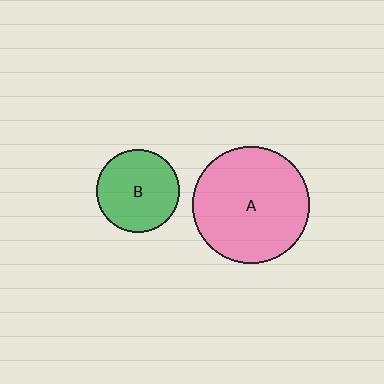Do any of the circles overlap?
No, none of the circles overlap.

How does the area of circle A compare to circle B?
Approximately 2.0 times.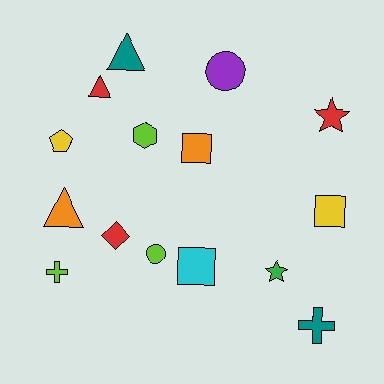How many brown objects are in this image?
There are no brown objects.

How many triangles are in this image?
There are 3 triangles.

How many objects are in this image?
There are 15 objects.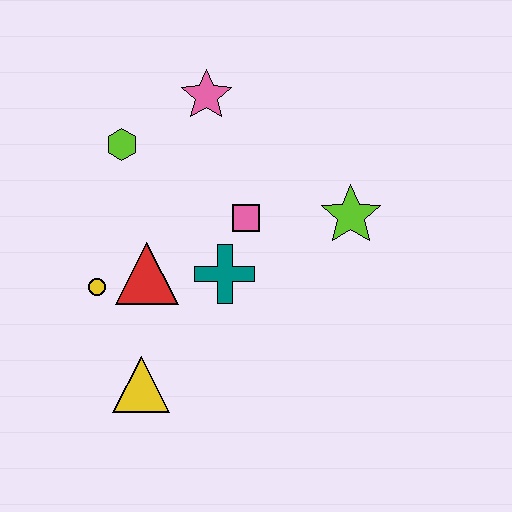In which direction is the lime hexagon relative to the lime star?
The lime hexagon is to the left of the lime star.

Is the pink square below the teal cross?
No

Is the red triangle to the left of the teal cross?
Yes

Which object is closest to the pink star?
The lime hexagon is closest to the pink star.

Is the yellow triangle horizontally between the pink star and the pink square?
No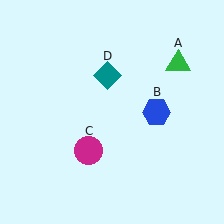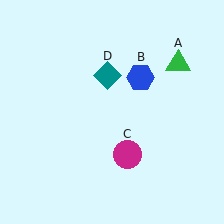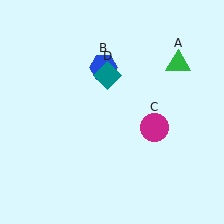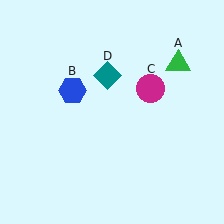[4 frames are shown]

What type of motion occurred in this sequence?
The blue hexagon (object B), magenta circle (object C) rotated counterclockwise around the center of the scene.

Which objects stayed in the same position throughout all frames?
Green triangle (object A) and teal diamond (object D) remained stationary.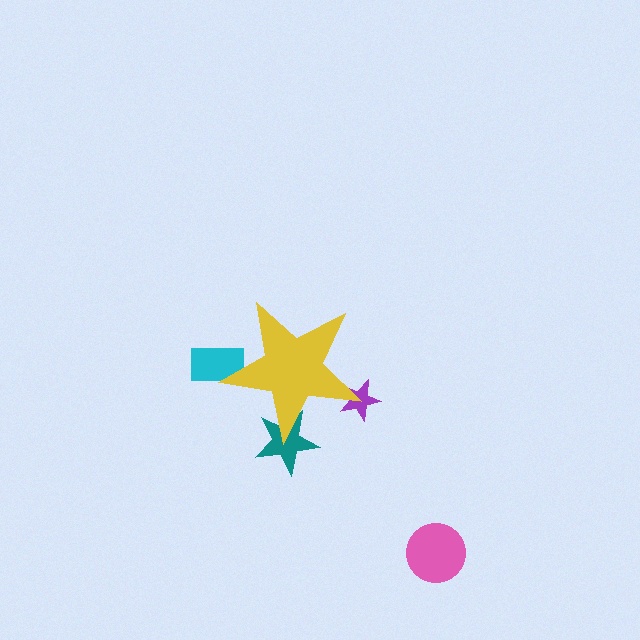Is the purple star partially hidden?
Yes, the purple star is partially hidden behind the yellow star.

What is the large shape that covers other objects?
A yellow star.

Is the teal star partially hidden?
Yes, the teal star is partially hidden behind the yellow star.